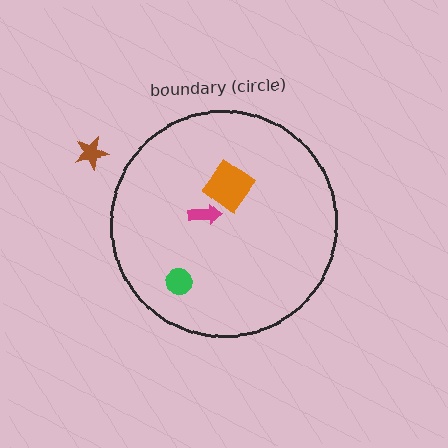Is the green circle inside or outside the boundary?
Inside.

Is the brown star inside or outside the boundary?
Outside.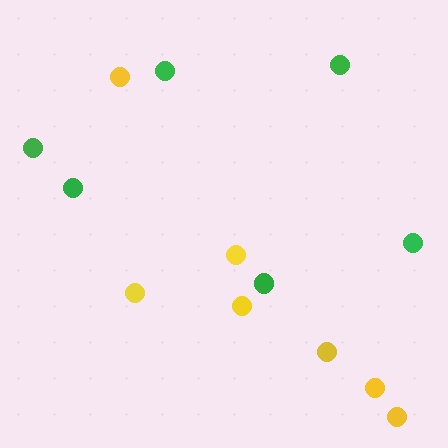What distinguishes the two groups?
There are 2 groups: one group of yellow circles (7) and one group of green circles (6).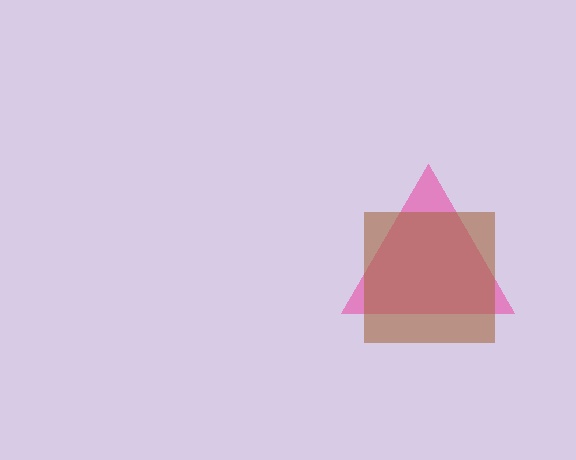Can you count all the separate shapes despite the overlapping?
Yes, there are 2 separate shapes.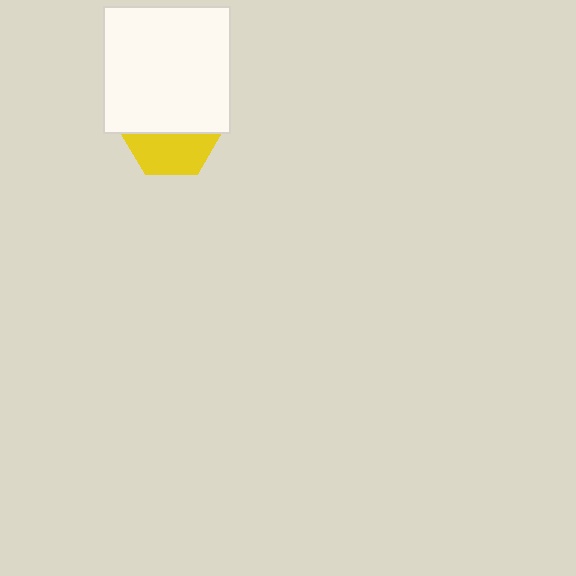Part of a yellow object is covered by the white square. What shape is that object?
It is a hexagon.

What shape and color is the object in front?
The object in front is a white square.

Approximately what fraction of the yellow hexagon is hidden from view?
Roughly 56% of the yellow hexagon is hidden behind the white square.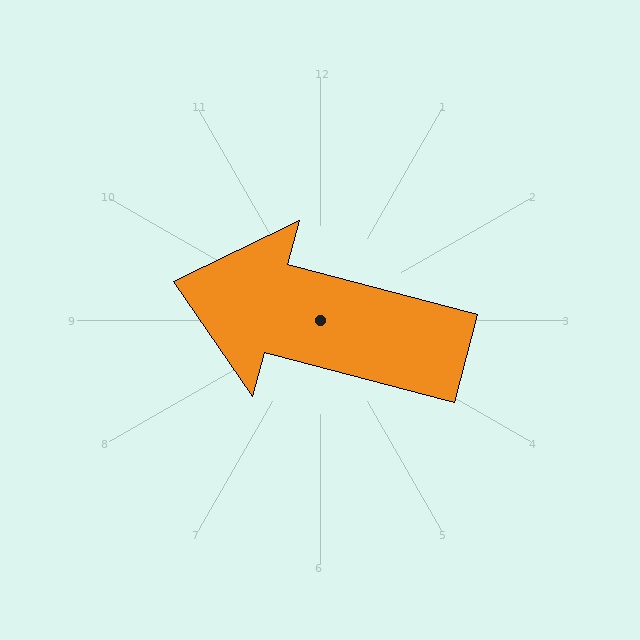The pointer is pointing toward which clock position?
Roughly 9 o'clock.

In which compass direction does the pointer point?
West.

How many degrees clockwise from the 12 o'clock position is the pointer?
Approximately 285 degrees.